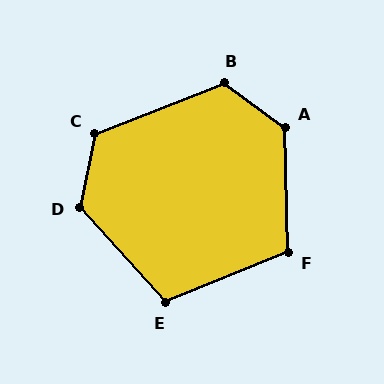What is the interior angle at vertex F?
Approximately 111 degrees (obtuse).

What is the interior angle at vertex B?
Approximately 123 degrees (obtuse).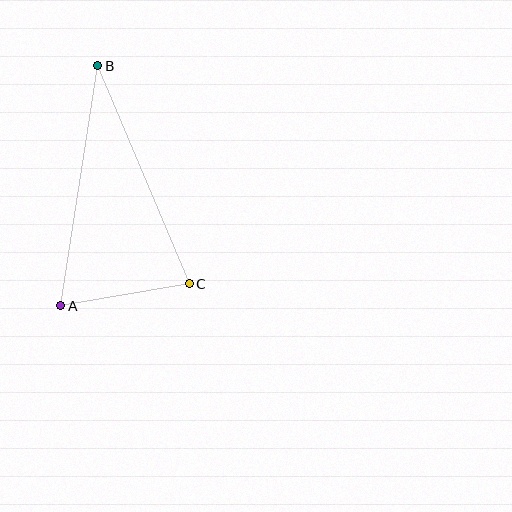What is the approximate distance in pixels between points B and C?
The distance between B and C is approximately 237 pixels.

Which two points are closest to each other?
Points A and C are closest to each other.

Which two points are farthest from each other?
Points A and B are farthest from each other.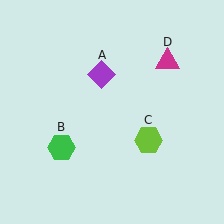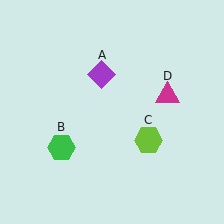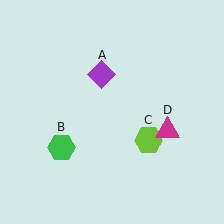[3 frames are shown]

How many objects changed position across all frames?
1 object changed position: magenta triangle (object D).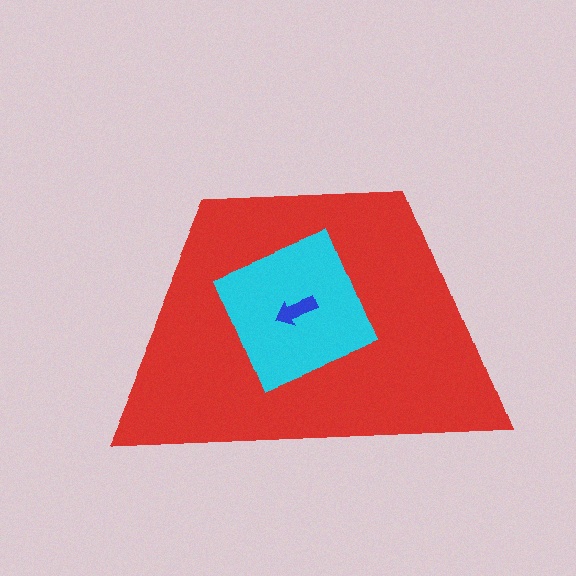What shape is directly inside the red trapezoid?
The cyan diamond.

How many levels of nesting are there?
3.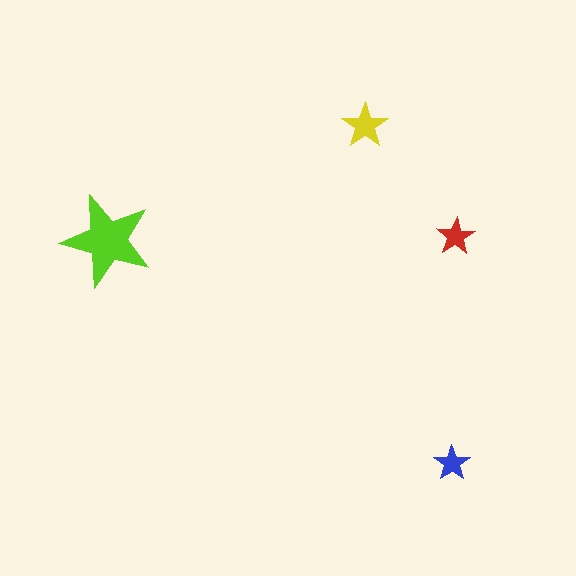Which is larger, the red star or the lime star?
The lime one.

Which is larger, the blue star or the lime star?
The lime one.